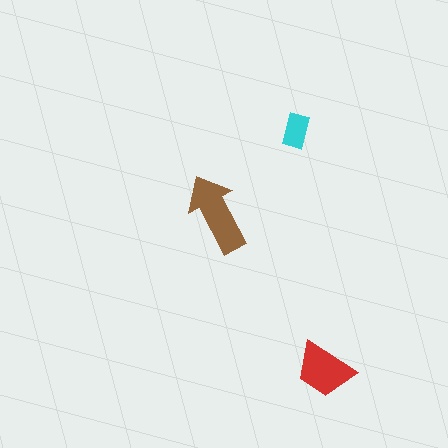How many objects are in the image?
There are 3 objects in the image.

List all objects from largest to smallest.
The brown arrow, the red trapezoid, the cyan rectangle.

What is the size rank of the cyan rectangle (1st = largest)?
3rd.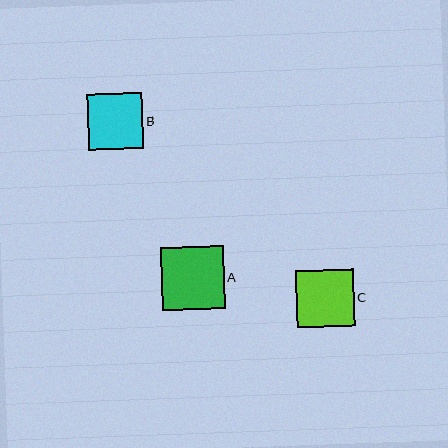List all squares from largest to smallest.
From largest to smallest: A, C, B.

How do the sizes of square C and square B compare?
Square C and square B are approximately the same size.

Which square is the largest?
Square A is the largest with a size of approximately 62 pixels.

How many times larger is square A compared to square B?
Square A is approximately 1.1 times the size of square B.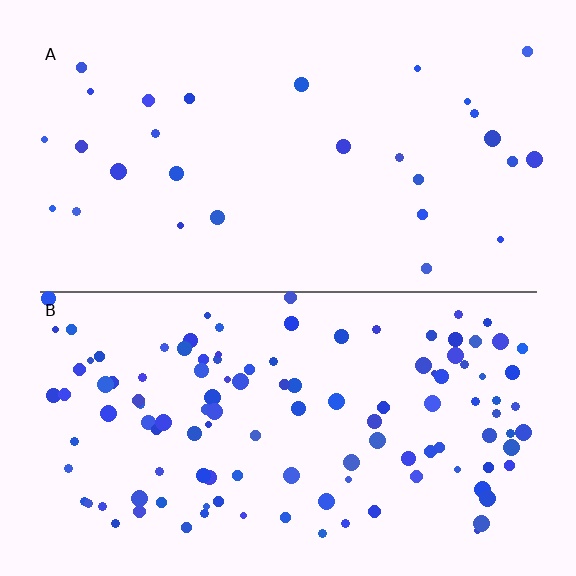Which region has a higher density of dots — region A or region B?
B (the bottom).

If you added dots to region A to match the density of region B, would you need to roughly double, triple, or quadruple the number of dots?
Approximately quadruple.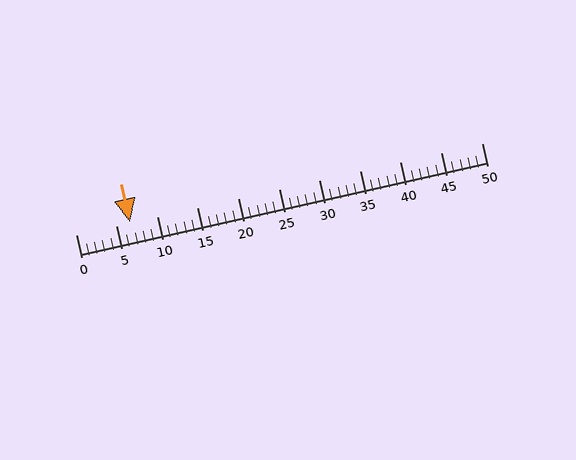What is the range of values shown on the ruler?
The ruler shows values from 0 to 50.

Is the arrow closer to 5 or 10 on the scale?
The arrow is closer to 5.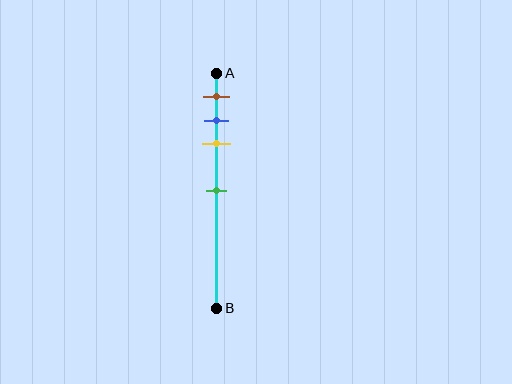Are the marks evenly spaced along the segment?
No, the marks are not evenly spaced.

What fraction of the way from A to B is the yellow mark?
The yellow mark is approximately 30% (0.3) of the way from A to B.